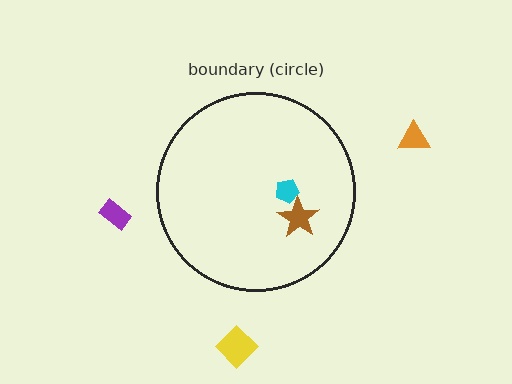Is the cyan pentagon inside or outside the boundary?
Inside.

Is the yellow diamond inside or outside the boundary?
Outside.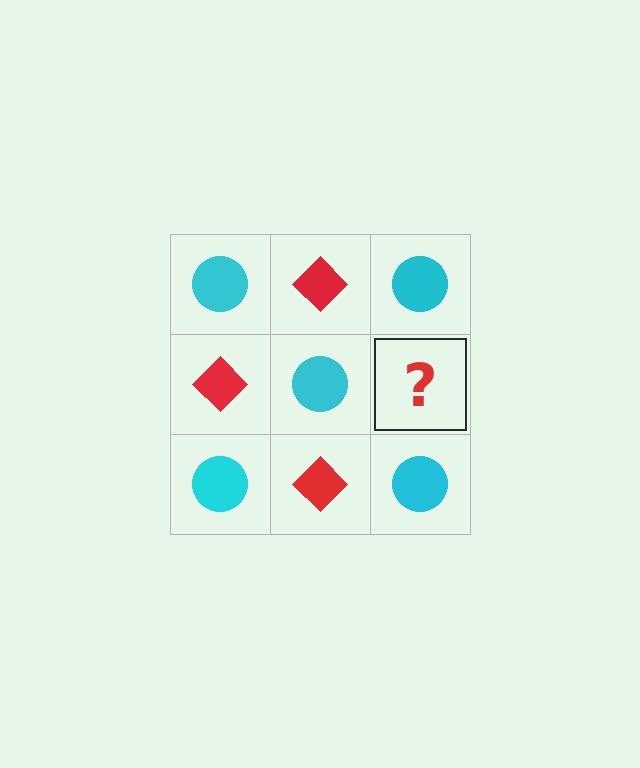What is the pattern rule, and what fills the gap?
The rule is that it alternates cyan circle and red diamond in a checkerboard pattern. The gap should be filled with a red diamond.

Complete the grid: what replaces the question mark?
The question mark should be replaced with a red diamond.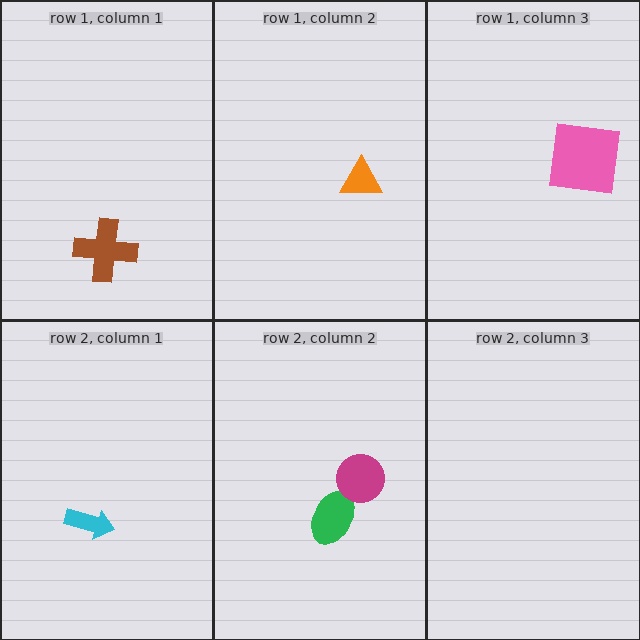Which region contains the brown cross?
The row 1, column 1 region.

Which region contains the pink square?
The row 1, column 3 region.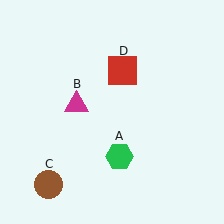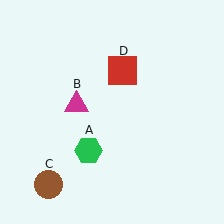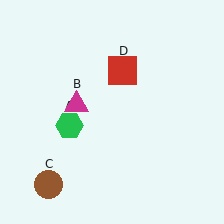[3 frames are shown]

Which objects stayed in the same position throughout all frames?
Magenta triangle (object B) and brown circle (object C) and red square (object D) remained stationary.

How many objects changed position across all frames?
1 object changed position: green hexagon (object A).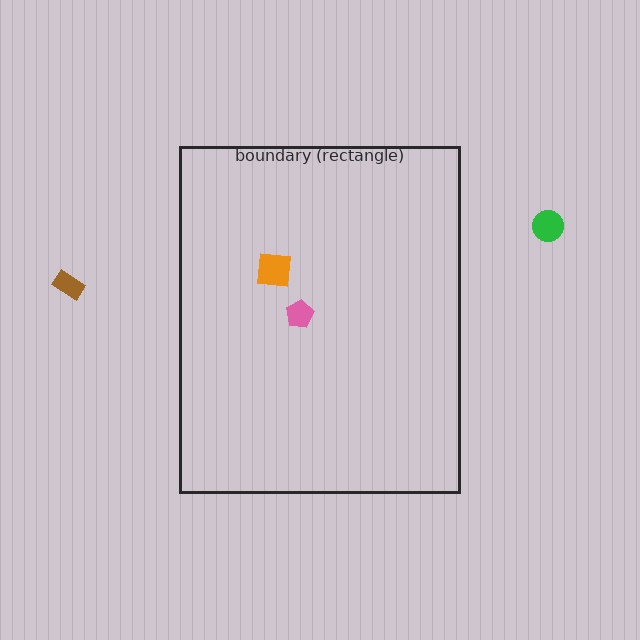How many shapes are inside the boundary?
2 inside, 2 outside.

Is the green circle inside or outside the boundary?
Outside.